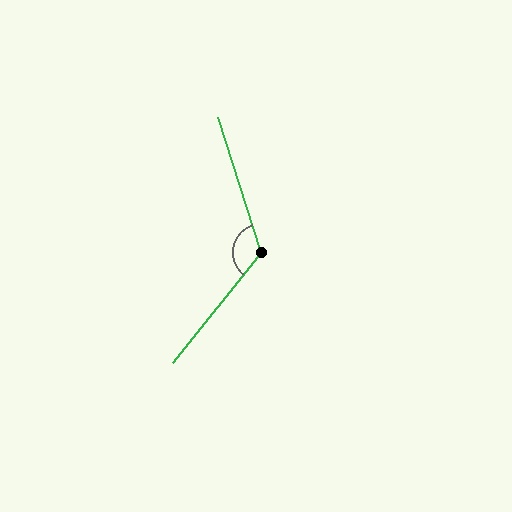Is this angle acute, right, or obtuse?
It is obtuse.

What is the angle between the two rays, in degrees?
Approximately 123 degrees.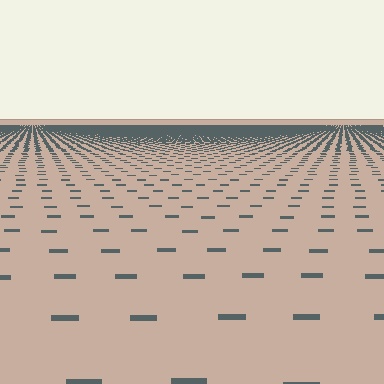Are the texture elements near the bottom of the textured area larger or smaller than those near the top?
Larger. Near the bottom, elements are closer to the viewer and appear at a bigger on-screen size.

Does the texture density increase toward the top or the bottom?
Density increases toward the top.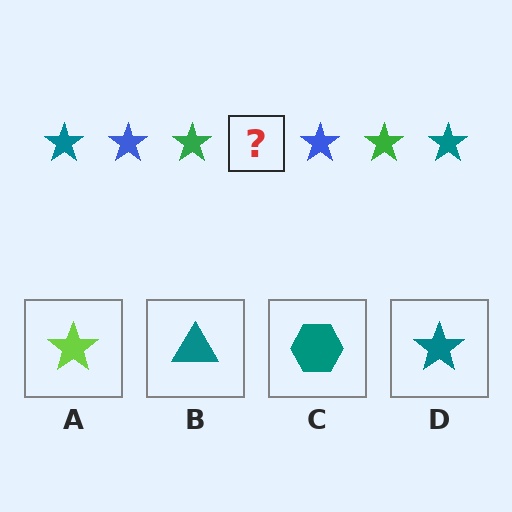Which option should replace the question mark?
Option D.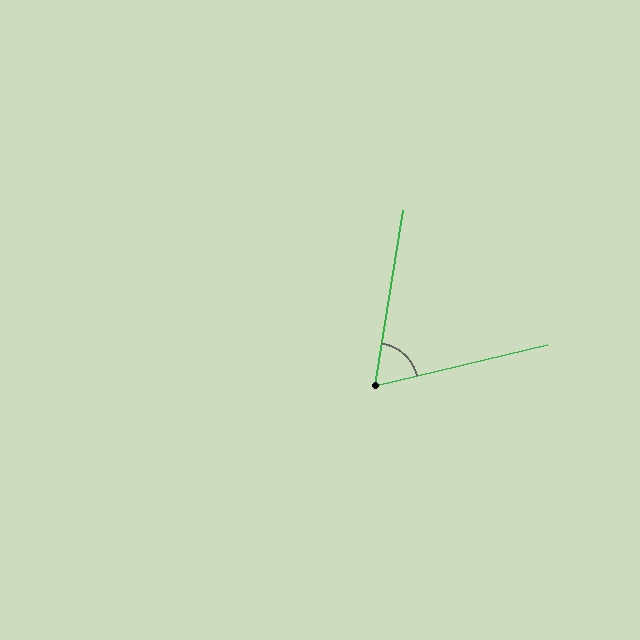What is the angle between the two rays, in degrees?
Approximately 67 degrees.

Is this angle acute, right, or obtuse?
It is acute.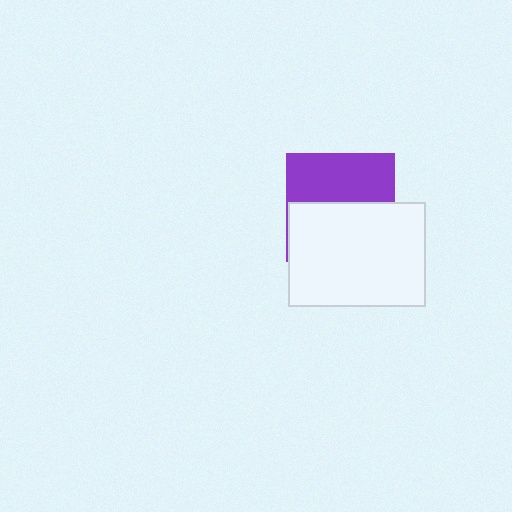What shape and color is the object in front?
The object in front is a white rectangle.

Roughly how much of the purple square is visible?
About half of it is visible (roughly 45%).